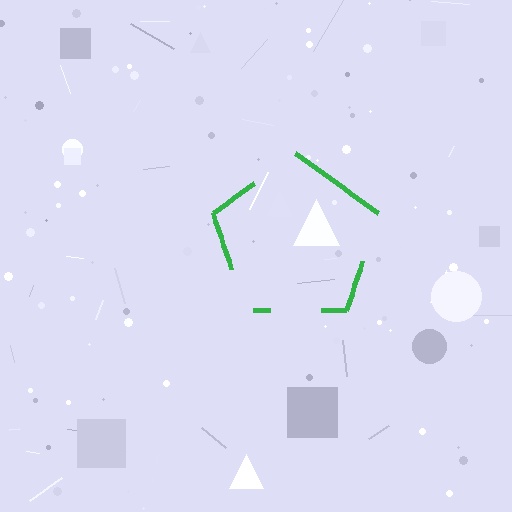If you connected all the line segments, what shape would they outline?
They would outline a pentagon.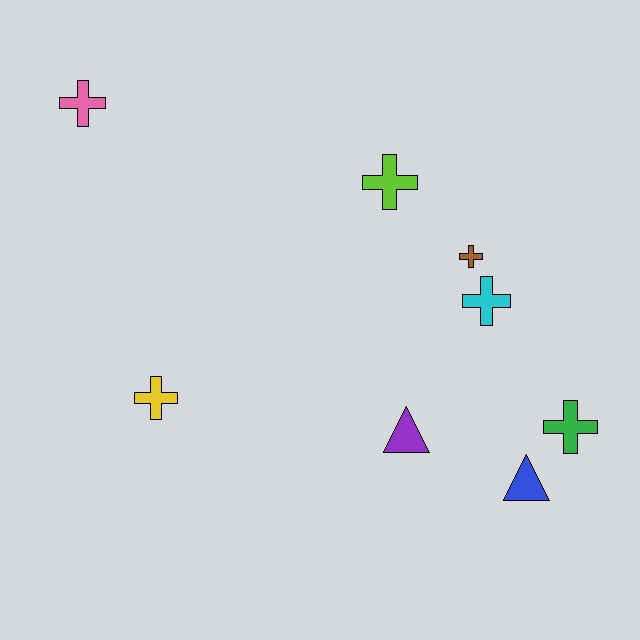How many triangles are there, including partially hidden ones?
There are 2 triangles.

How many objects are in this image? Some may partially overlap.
There are 8 objects.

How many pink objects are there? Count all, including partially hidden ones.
There is 1 pink object.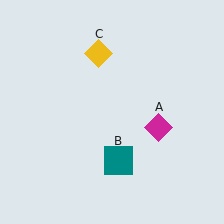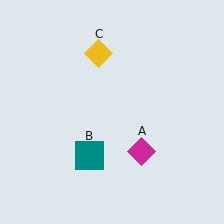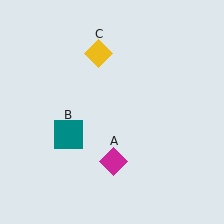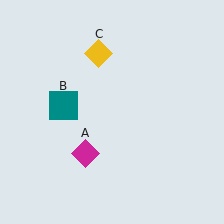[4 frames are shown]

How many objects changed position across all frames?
2 objects changed position: magenta diamond (object A), teal square (object B).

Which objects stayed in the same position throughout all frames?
Yellow diamond (object C) remained stationary.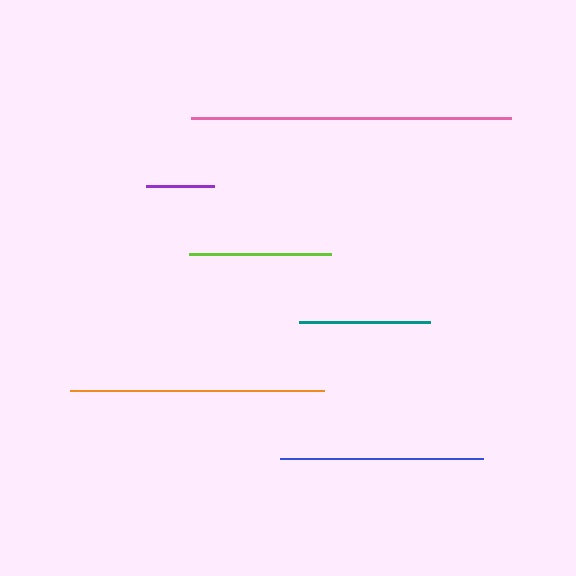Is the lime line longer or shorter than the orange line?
The orange line is longer than the lime line.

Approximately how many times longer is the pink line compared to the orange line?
The pink line is approximately 1.3 times the length of the orange line.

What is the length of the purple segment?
The purple segment is approximately 68 pixels long.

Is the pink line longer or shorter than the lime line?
The pink line is longer than the lime line.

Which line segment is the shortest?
The purple line is the shortest at approximately 68 pixels.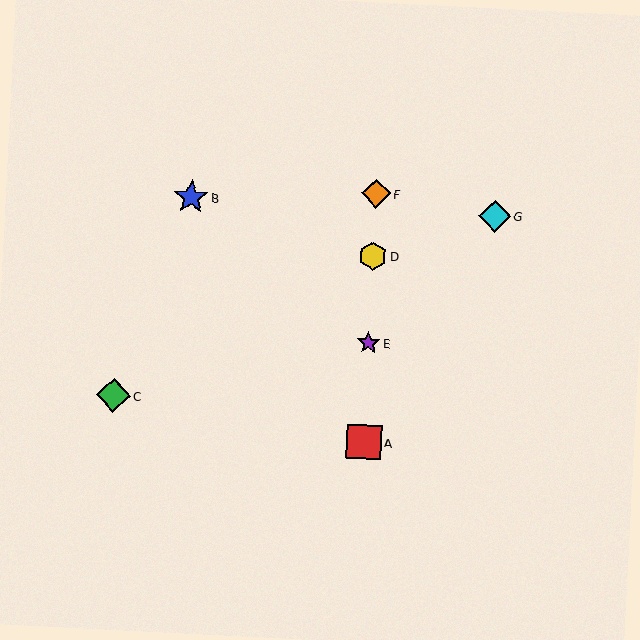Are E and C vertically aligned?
No, E is at x≈369 and C is at x≈113.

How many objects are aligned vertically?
4 objects (A, D, E, F) are aligned vertically.